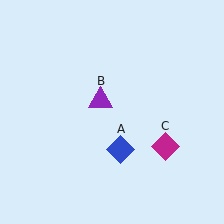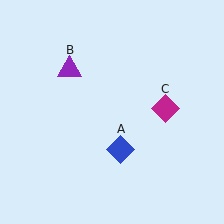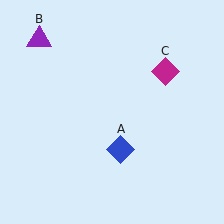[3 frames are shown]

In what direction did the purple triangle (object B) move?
The purple triangle (object B) moved up and to the left.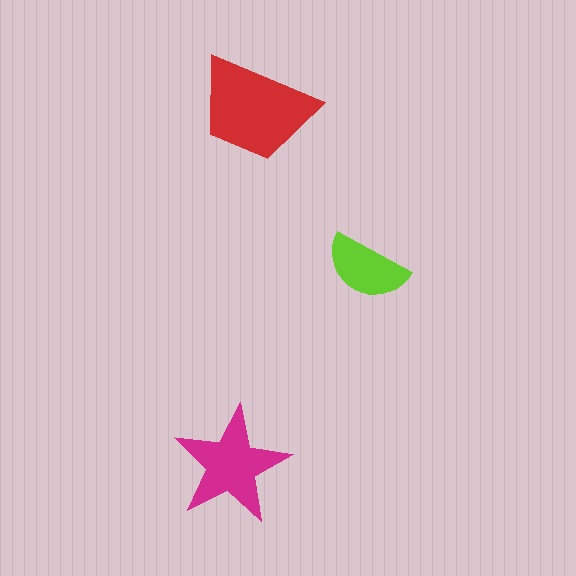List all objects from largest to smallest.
The red trapezoid, the magenta star, the lime semicircle.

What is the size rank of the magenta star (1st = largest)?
2nd.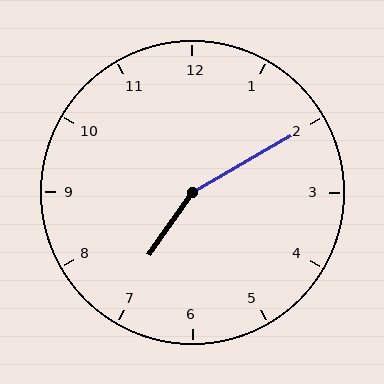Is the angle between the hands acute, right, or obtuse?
It is obtuse.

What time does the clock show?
7:10.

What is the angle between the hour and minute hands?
Approximately 155 degrees.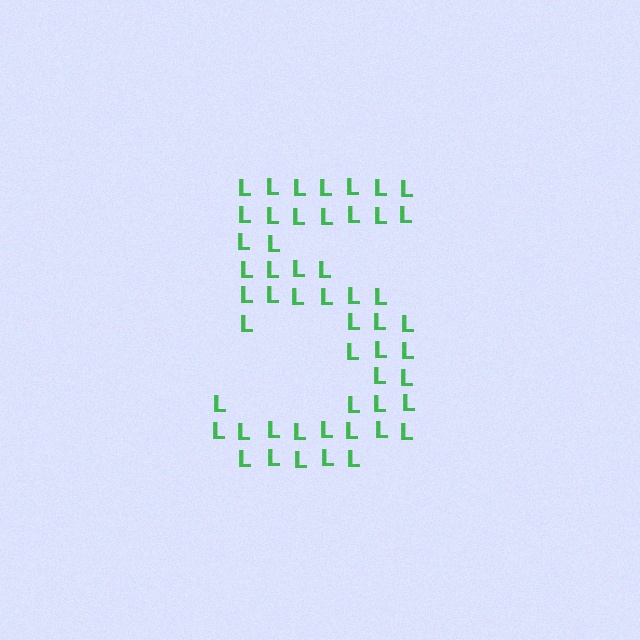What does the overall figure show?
The overall figure shows the digit 5.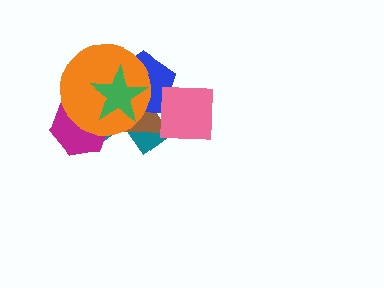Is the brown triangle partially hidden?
Yes, it is partially covered by another shape.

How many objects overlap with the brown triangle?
5 objects overlap with the brown triangle.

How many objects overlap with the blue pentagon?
5 objects overlap with the blue pentagon.